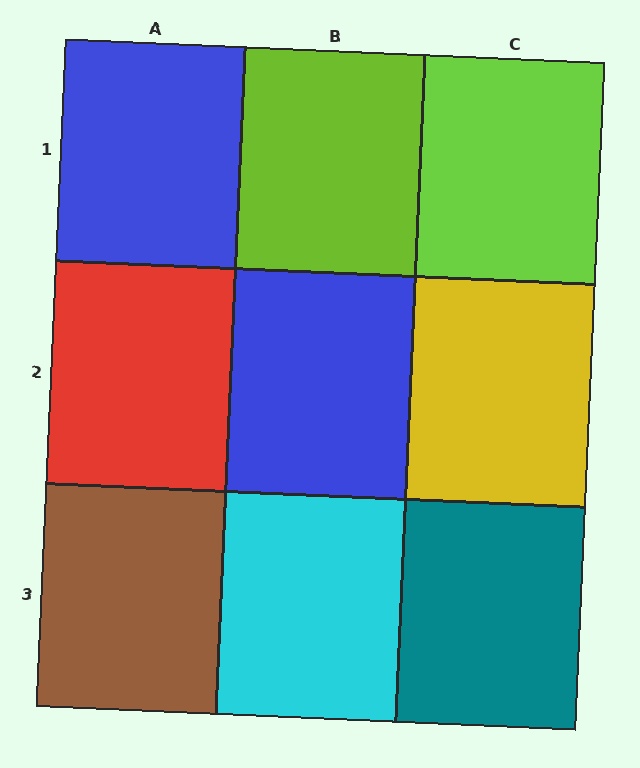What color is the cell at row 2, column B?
Blue.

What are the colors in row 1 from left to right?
Blue, lime, lime.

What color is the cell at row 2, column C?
Yellow.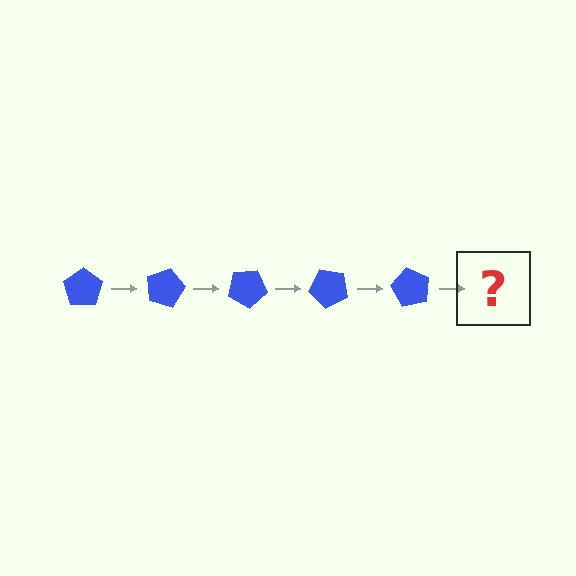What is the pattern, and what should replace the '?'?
The pattern is that the pentagon rotates 15 degrees each step. The '?' should be a blue pentagon rotated 75 degrees.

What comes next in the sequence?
The next element should be a blue pentagon rotated 75 degrees.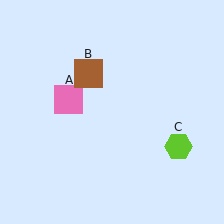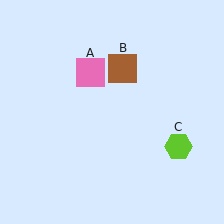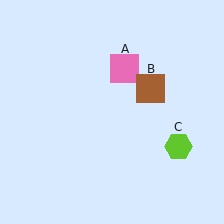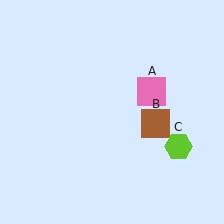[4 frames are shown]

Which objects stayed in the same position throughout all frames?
Lime hexagon (object C) remained stationary.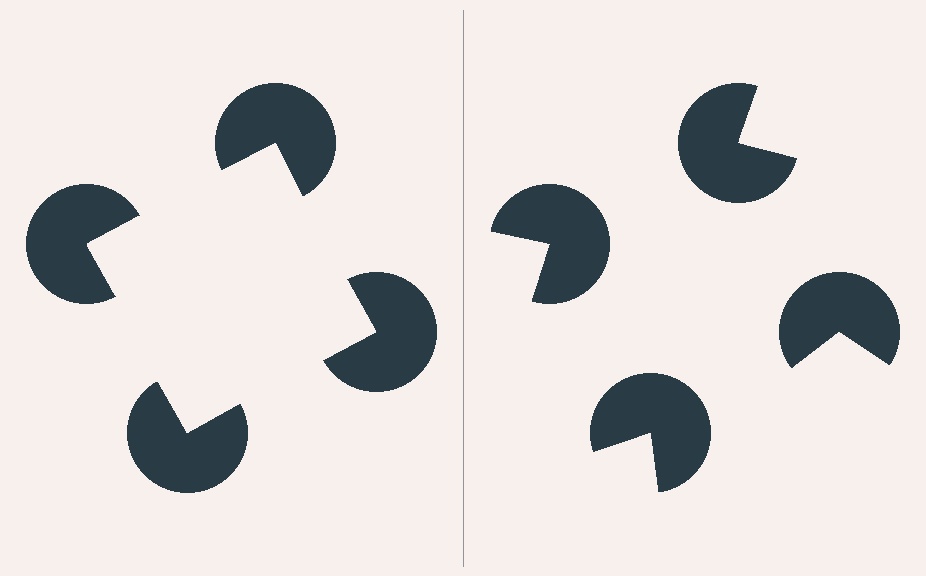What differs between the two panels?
The pac-man discs are positioned identically on both sides; only the wedge orientations differ. On the left they align to a square; on the right they are misaligned.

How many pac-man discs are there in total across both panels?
8 — 4 on each side.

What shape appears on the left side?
An illusory square.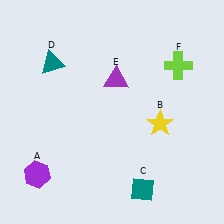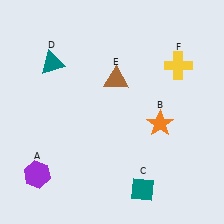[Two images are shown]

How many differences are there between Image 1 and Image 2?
There are 3 differences between the two images.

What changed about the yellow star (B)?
In Image 1, B is yellow. In Image 2, it changed to orange.